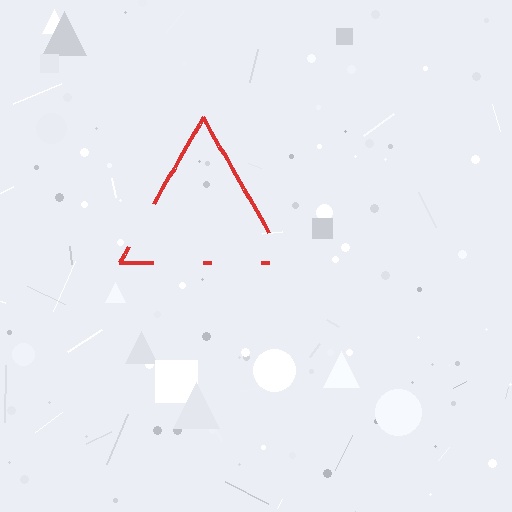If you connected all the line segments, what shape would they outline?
They would outline a triangle.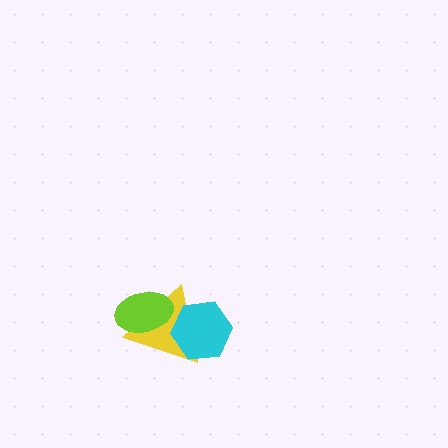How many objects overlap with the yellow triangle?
2 objects overlap with the yellow triangle.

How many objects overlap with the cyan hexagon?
1 object overlaps with the cyan hexagon.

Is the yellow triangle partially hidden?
Yes, it is partially covered by another shape.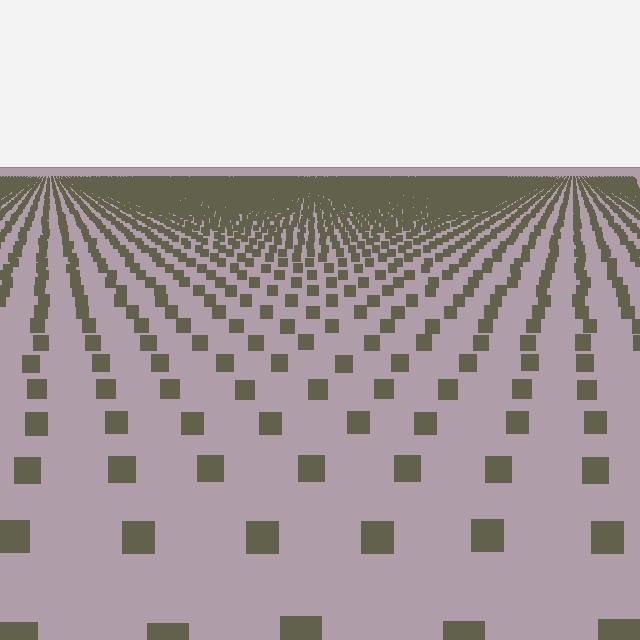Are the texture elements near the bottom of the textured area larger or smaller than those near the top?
Larger. Near the bottom, elements are closer to the viewer and appear at a bigger on-screen size.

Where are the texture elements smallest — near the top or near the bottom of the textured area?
Near the top.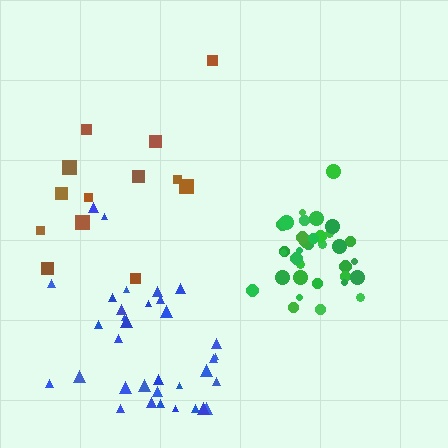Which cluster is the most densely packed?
Green.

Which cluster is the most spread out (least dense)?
Brown.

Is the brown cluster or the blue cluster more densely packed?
Blue.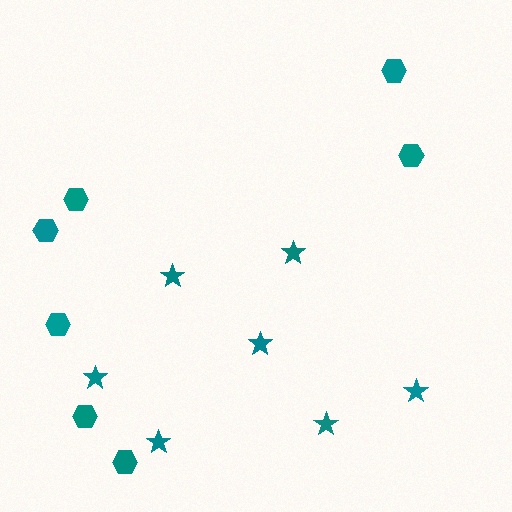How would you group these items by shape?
There are 2 groups: one group of stars (7) and one group of hexagons (7).